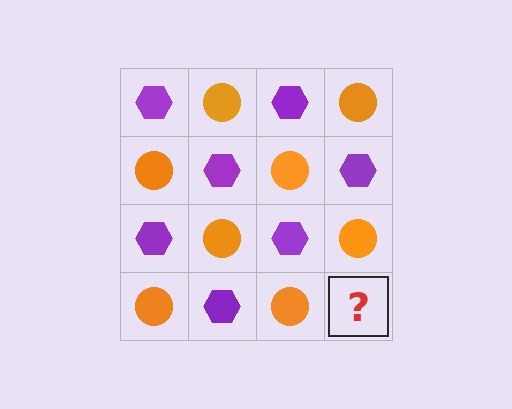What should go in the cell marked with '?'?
The missing cell should contain a purple hexagon.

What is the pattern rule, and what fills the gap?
The rule is that it alternates purple hexagon and orange circle in a checkerboard pattern. The gap should be filled with a purple hexagon.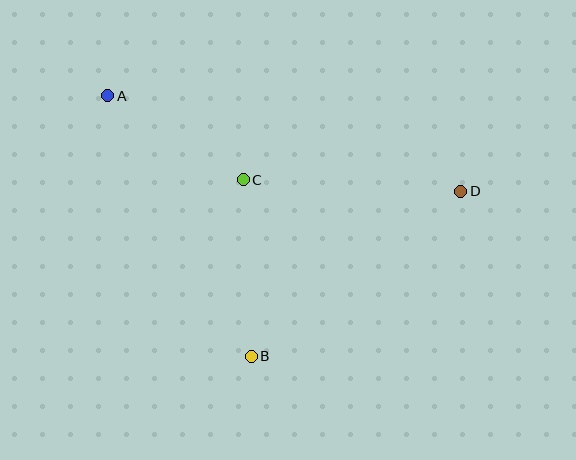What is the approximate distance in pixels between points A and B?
The distance between A and B is approximately 297 pixels.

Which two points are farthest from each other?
Points A and D are farthest from each other.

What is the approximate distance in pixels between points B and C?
The distance between B and C is approximately 176 pixels.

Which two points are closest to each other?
Points A and C are closest to each other.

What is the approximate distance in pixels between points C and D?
The distance between C and D is approximately 218 pixels.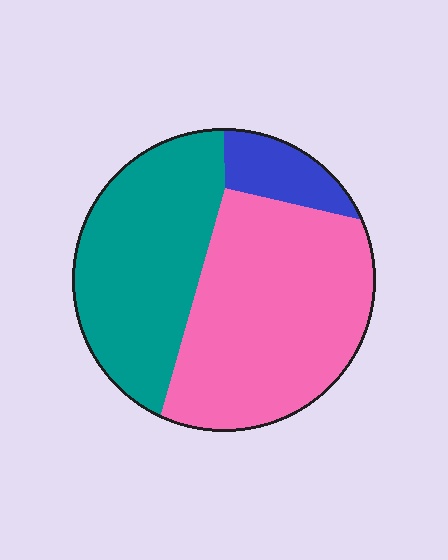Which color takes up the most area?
Pink, at roughly 50%.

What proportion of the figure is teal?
Teal covers roughly 40% of the figure.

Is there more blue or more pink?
Pink.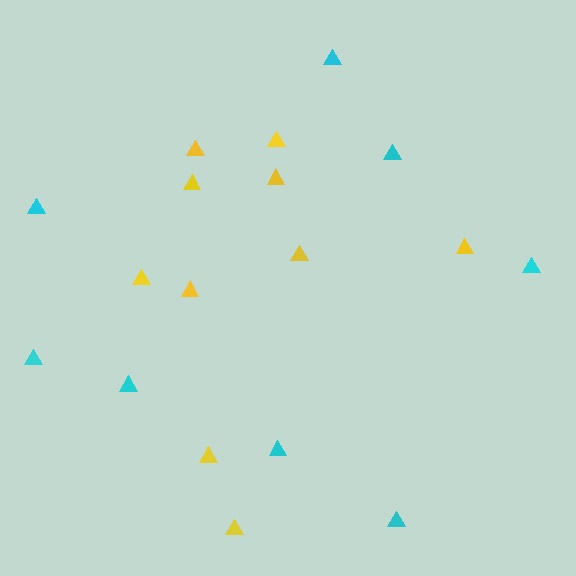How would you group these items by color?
There are 2 groups: one group of cyan triangles (8) and one group of yellow triangles (10).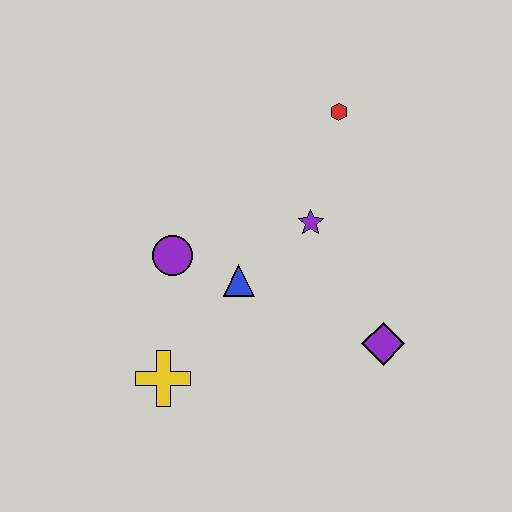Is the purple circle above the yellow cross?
Yes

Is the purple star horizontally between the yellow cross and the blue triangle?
No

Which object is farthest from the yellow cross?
The red hexagon is farthest from the yellow cross.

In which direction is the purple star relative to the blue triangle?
The purple star is to the right of the blue triangle.